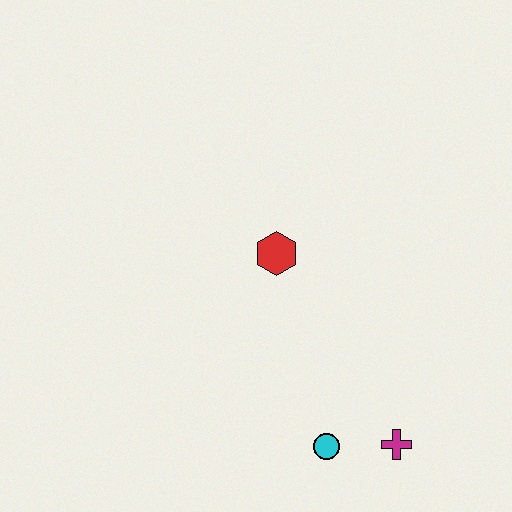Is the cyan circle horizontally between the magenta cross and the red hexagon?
Yes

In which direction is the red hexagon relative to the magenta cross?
The red hexagon is above the magenta cross.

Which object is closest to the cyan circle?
The magenta cross is closest to the cyan circle.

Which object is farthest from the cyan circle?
The red hexagon is farthest from the cyan circle.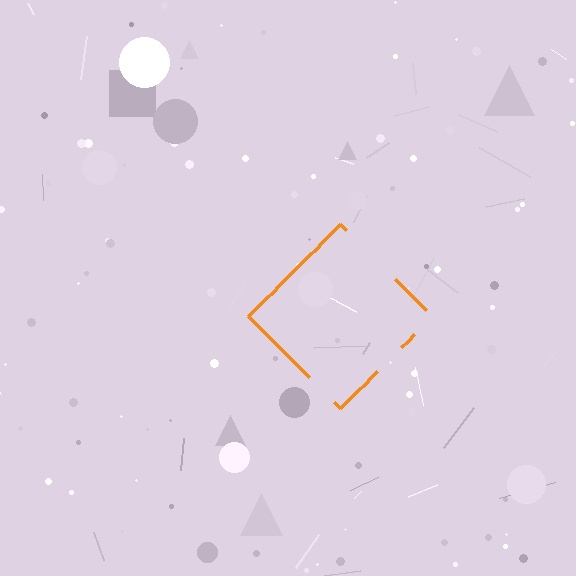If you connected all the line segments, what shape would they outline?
They would outline a diamond.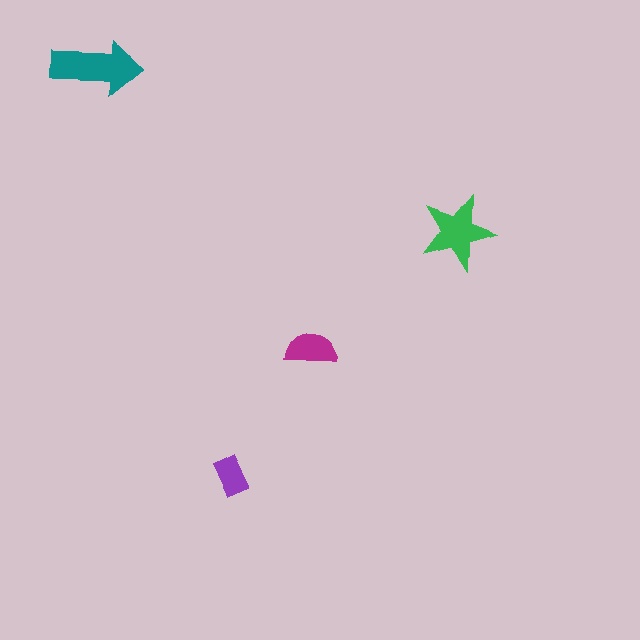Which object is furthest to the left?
The teal arrow is leftmost.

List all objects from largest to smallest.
The teal arrow, the green star, the magenta semicircle, the purple rectangle.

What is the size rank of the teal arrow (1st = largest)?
1st.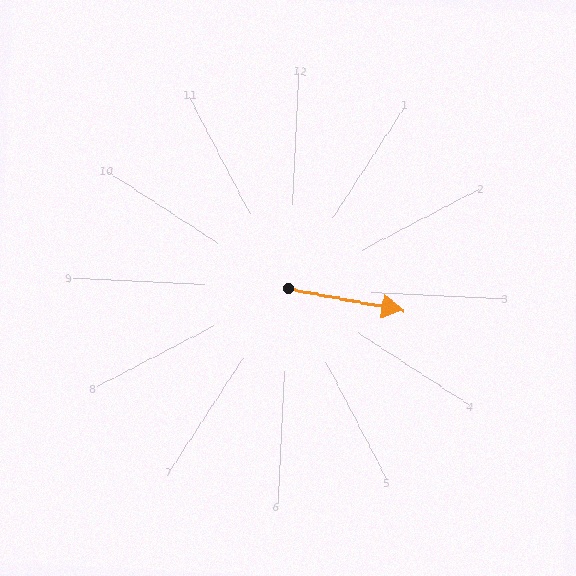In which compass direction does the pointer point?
East.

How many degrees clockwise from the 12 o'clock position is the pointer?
Approximately 98 degrees.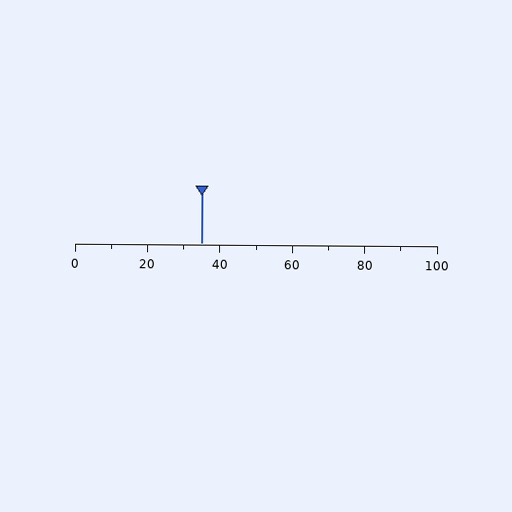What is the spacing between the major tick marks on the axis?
The major ticks are spaced 20 apart.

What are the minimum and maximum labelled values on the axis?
The axis runs from 0 to 100.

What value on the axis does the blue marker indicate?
The marker indicates approximately 35.